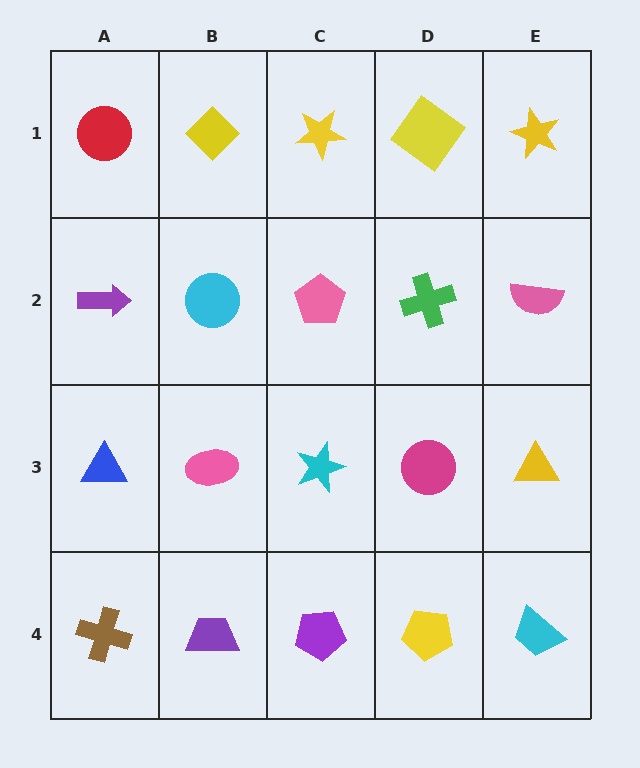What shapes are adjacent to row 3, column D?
A green cross (row 2, column D), a yellow pentagon (row 4, column D), a cyan star (row 3, column C), a yellow triangle (row 3, column E).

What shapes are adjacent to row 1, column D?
A green cross (row 2, column D), a yellow star (row 1, column C), a yellow star (row 1, column E).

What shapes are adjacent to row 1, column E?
A pink semicircle (row 2, column E), a yellow diamond (row 1, column D).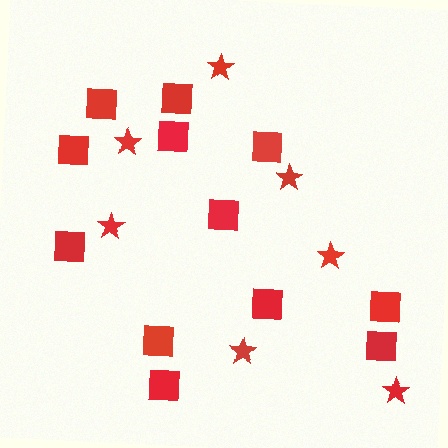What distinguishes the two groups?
There are 2 groups: one group of squares (12) and one group of stars (7).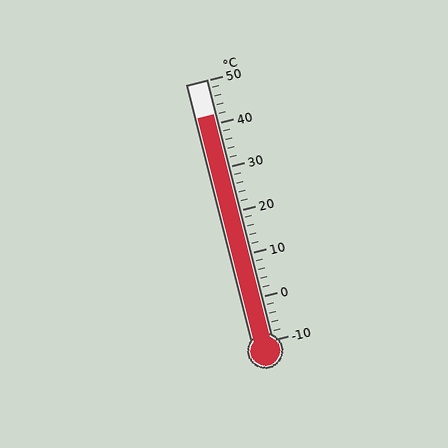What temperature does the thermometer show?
The thermometer shows approximately 42°C.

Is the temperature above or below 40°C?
The temperature is above 40°C.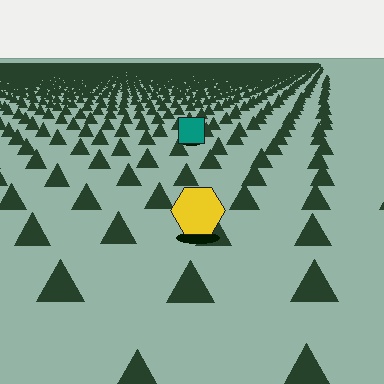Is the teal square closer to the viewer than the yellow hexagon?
No. The yellow hexagon is closer — you can tell from the texture gradient: the ground texture is coarser near it.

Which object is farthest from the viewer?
The teal square is farthest from the viewer. It appears smaller and the ground texture around it is denser.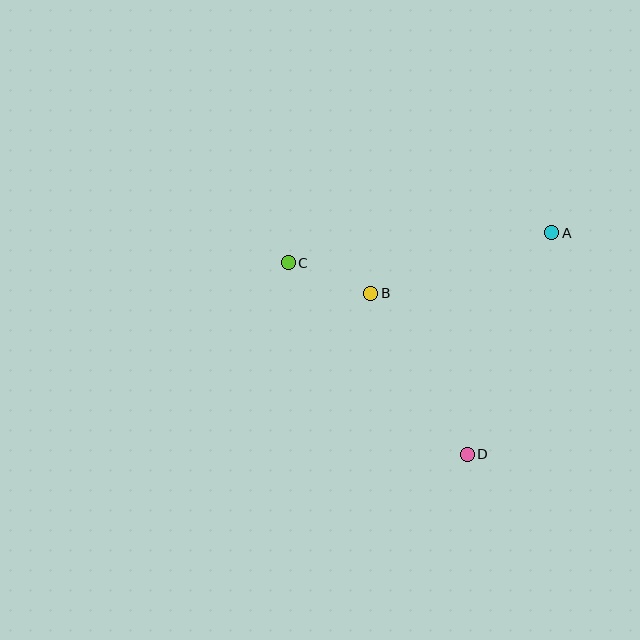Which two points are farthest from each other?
Points A and C are farthest from each other.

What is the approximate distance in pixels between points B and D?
The distance between B and D is approximately 188 pixels.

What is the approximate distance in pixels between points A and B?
The distance between A and B is approximately 191 pixels.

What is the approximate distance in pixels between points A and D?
The distance between A and D is approximately 237 pixels.